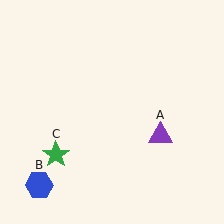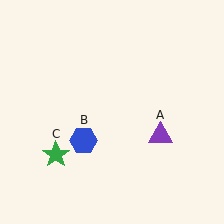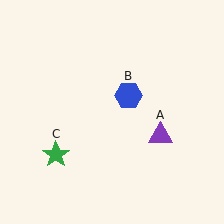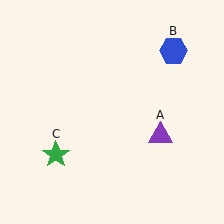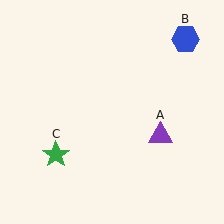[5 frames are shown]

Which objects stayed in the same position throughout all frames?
Purple triangle (object A) and green star (object C) remained stationary.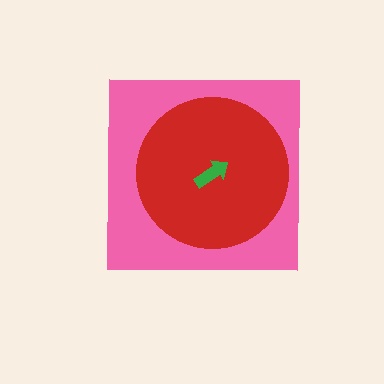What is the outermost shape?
The pink square.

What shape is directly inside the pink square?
The red circle.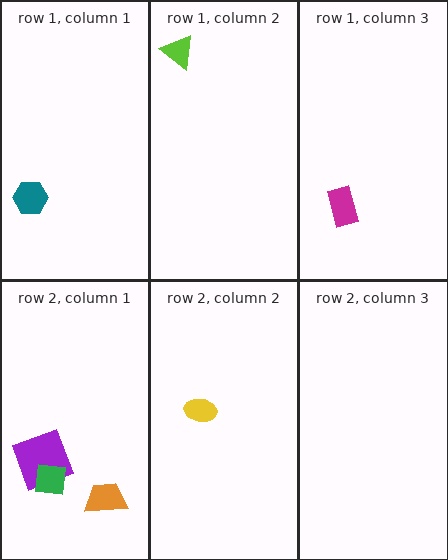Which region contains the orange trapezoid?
The row 2, column 1 region.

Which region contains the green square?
The row 2, column 1 region.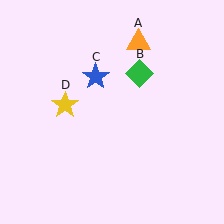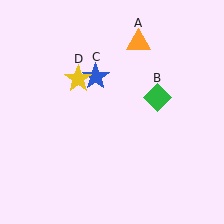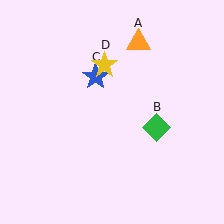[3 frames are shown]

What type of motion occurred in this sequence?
The green diamond (object B), yellow star (object D) rotated clockwise around the center of the scene.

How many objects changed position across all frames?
2 objects changed position: green diamond (object B), yellow star (object D).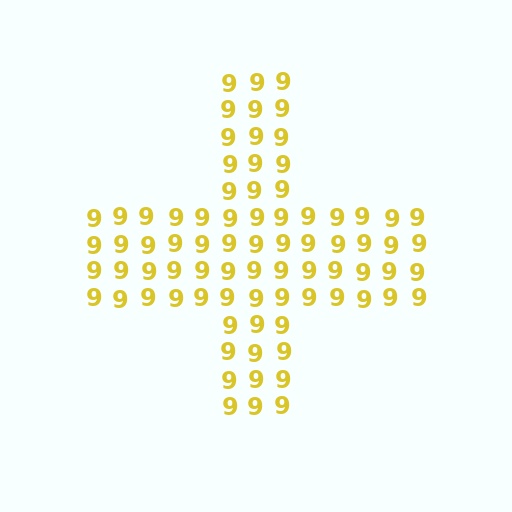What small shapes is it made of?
It is made of small digit 9's.